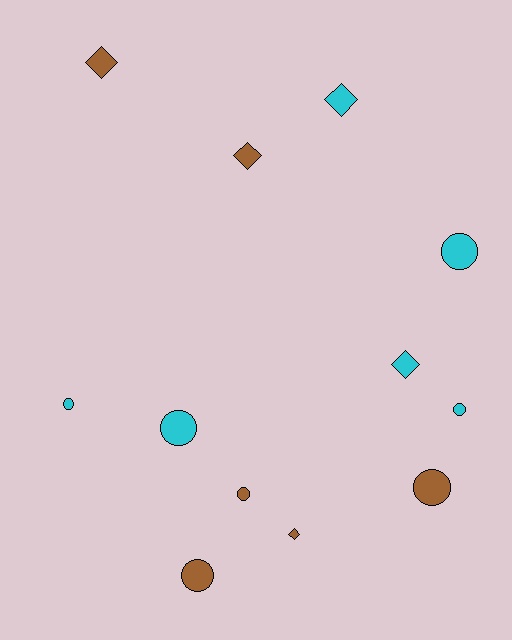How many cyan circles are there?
There are 4 cyan circles.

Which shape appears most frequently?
Circle, with 7 objects.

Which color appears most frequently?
Cyan, with 6 objects.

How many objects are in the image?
There are 12 objects.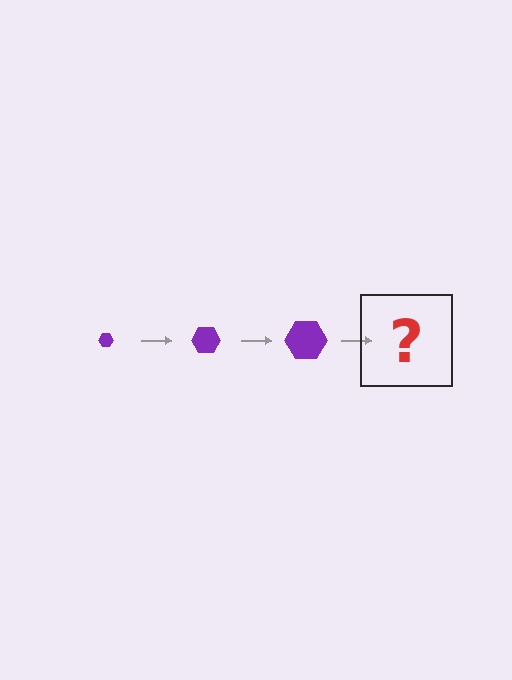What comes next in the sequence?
The next element should be a purple hexagon, larger than the previous one.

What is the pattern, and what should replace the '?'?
The pattern is that the hexagon gets progressively larger each step. The '?' should be a purple hexagon, larger than the previous one.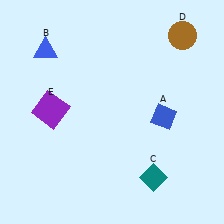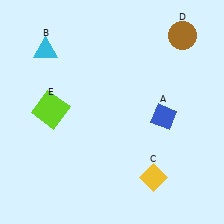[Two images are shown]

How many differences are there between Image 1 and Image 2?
There are 3 differences between the two images.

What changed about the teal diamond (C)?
In Image 1, C is teal. In Image 2, it changed to yellow.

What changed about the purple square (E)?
In Image 1, E is purple. In Image 2, it changed to lime.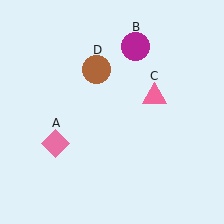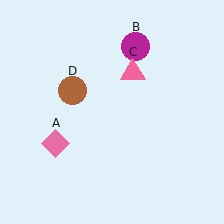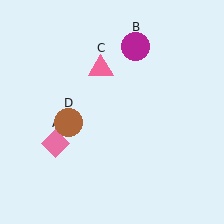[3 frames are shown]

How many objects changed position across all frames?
2 objects changed position: pink triangle (object C), brown circle (object D).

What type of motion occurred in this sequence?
The pink triangle (object C), brown circle (object D) rotated counterclockwise around the center of the scene.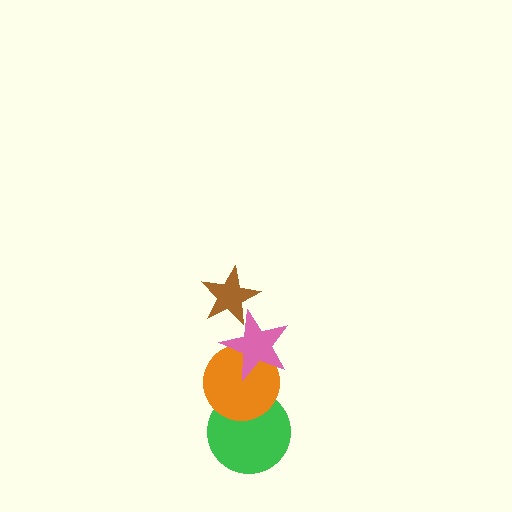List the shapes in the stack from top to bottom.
From top to bottom: the brown star, the pink star, the orange circle, the green circle.